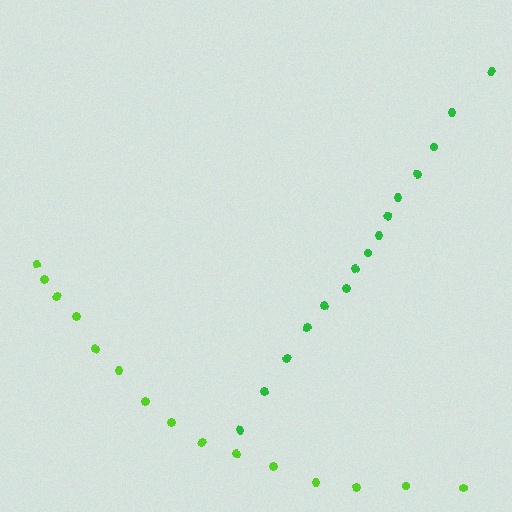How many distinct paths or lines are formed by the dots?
There are 2 distinct paths.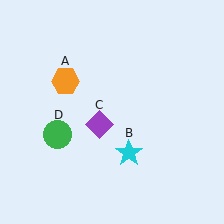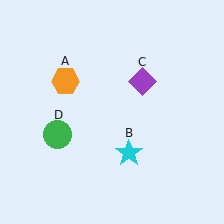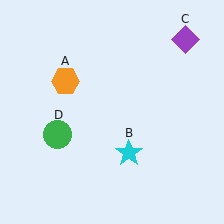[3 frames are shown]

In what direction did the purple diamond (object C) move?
The purple diamond (object C) moved up and to the right.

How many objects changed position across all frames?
1 object changed position: purple diamond (object C).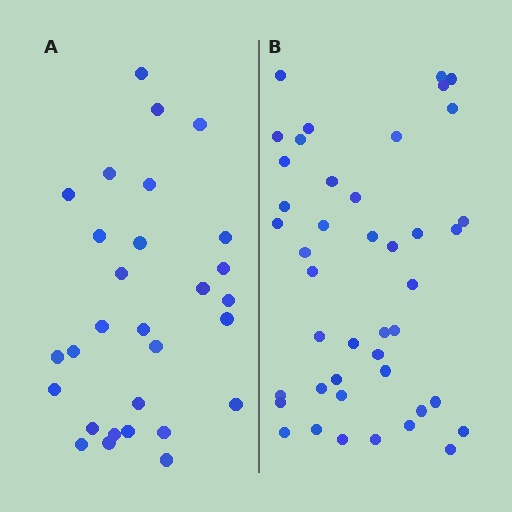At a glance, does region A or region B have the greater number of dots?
Region B (the right region) has more dots.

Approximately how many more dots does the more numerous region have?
Region B has approximately 15 more dots than region A.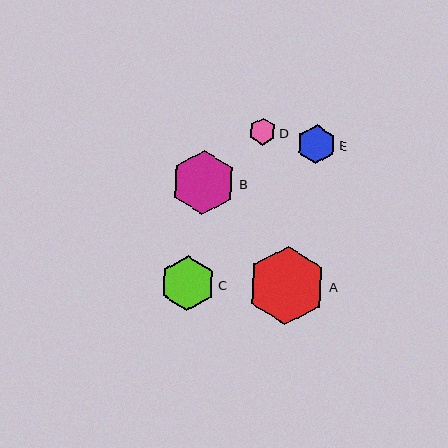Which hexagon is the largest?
Hexagon A is the largest with a size of approximately 78 pixels.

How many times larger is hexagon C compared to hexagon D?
Hexagon C is approximately 2.0 times the size of hexagon D.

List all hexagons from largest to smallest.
From largest to smallest: A, B, C, E, D.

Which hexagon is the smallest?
Hexagon D is the smallest with a size of approximately 27 pixels.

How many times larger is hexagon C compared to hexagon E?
Hexagon C is approximately 1.4 times the size of hexagon E.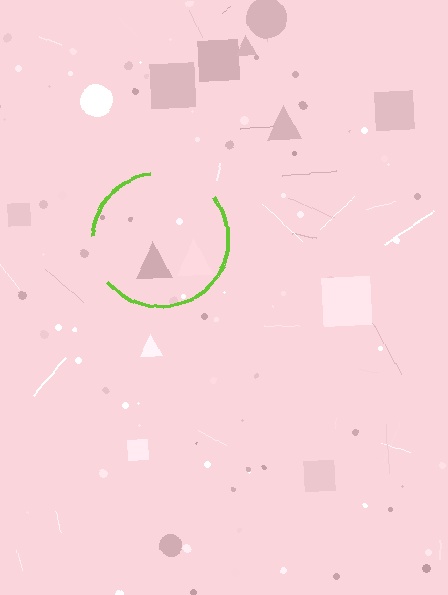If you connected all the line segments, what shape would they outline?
They would outline a circle.